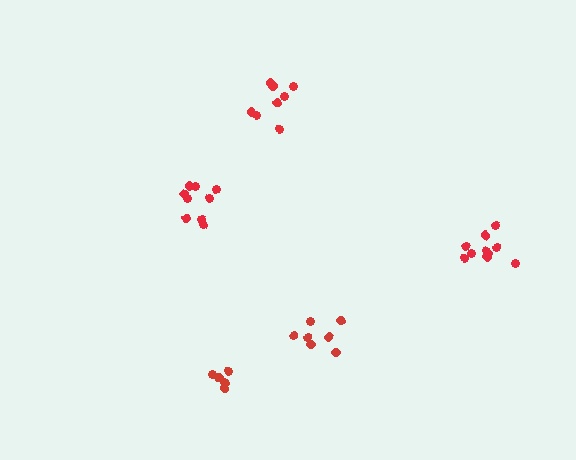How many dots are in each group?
Group 1: 10 dots, Group 2: 8 dots, Group 3: 7 dots, Group 4: 5 dots, Group 5: 9 dots (39 total).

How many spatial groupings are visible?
There are 5 spatial groupings.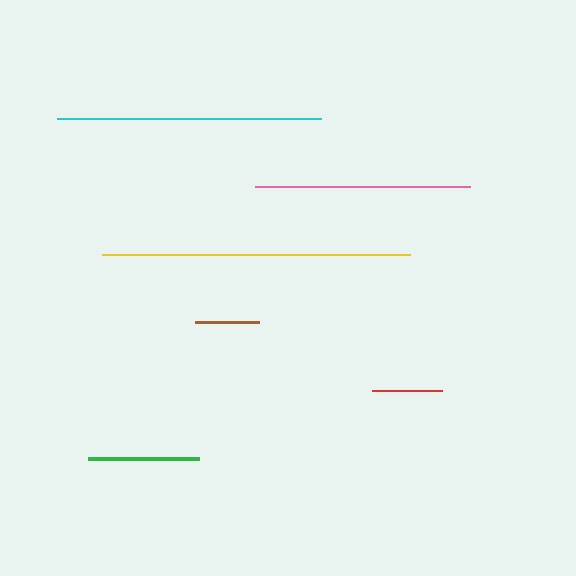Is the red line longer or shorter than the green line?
The green line is longer than the red line.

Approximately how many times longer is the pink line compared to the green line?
The pink line is approximately 1.9 times the length of the green line.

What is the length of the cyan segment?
The cyan segment is approximately 264 pixels long.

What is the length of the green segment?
The green segment is approximately 111 pixels long.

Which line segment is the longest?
The yellow line is the longest at approximately 308 pixels.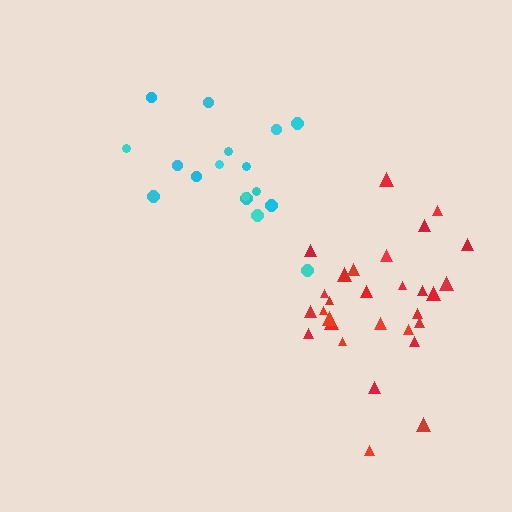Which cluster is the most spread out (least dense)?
Cyan.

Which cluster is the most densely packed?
Red.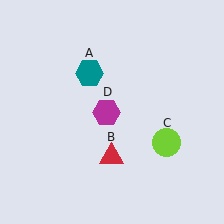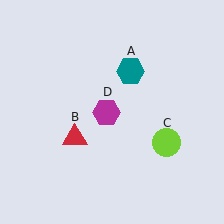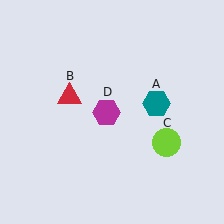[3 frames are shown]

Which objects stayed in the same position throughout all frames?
Lime circle (object C) and magenta hexagon (object D) remained stationary.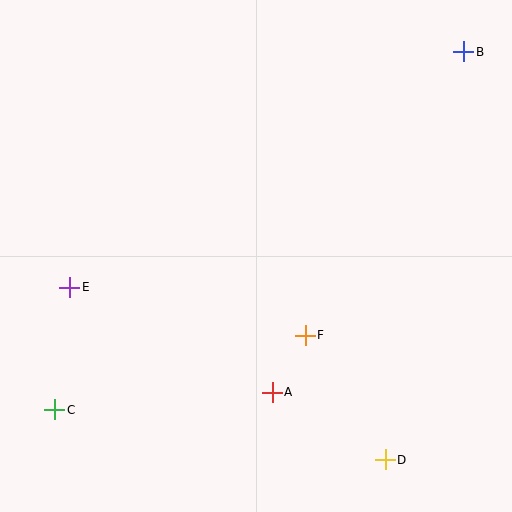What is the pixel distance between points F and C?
The distance between F and C is 261 pixels.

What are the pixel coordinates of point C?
Point C is at (55, 410).